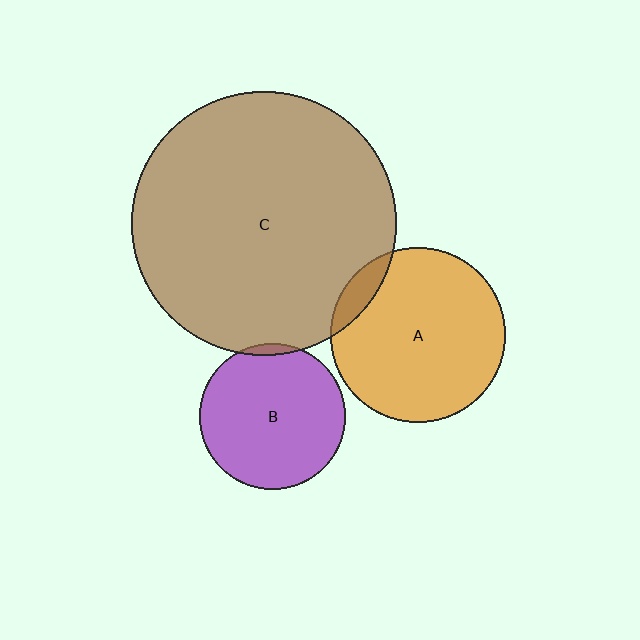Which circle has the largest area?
Circle C (brown).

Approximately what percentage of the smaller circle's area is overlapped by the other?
Approximately 10%.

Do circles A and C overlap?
Yes.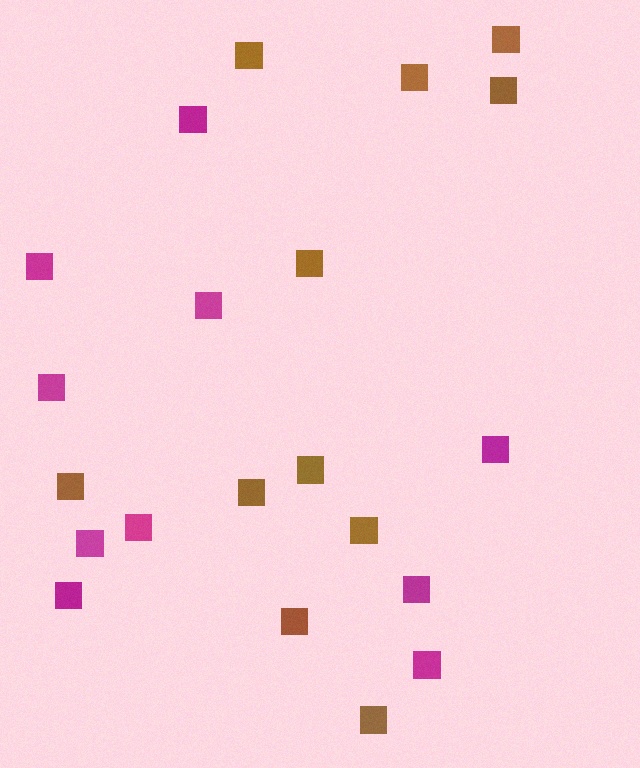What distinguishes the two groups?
There are 2 groups: one group of brown squares (11) and one group of magenta squares (10).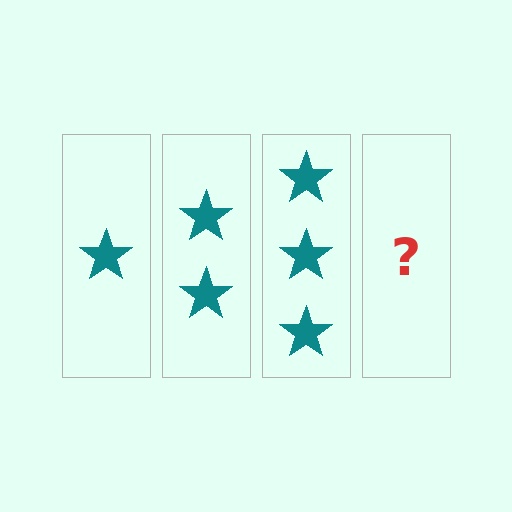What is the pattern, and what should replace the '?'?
The pattern is that each step adds one more star. The '?' should be 4 stars.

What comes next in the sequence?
The next element should be 4 stars.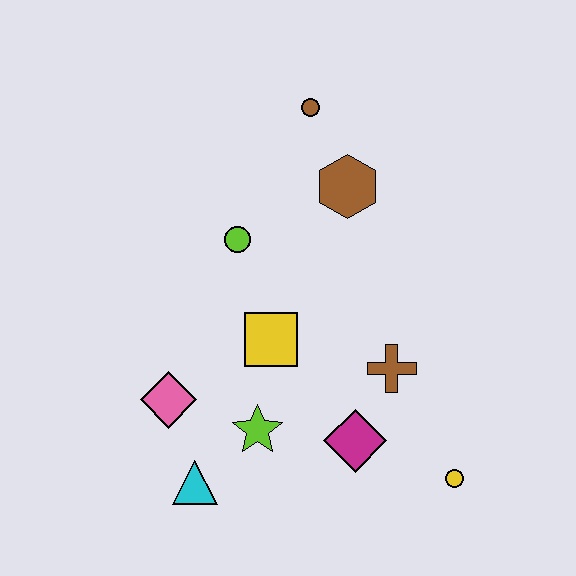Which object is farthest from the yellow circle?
The brown circle is farthest from the yellow circle.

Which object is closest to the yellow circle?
The magenta diamond is closest to the yellow circle.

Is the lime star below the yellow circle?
No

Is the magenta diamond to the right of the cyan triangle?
Yes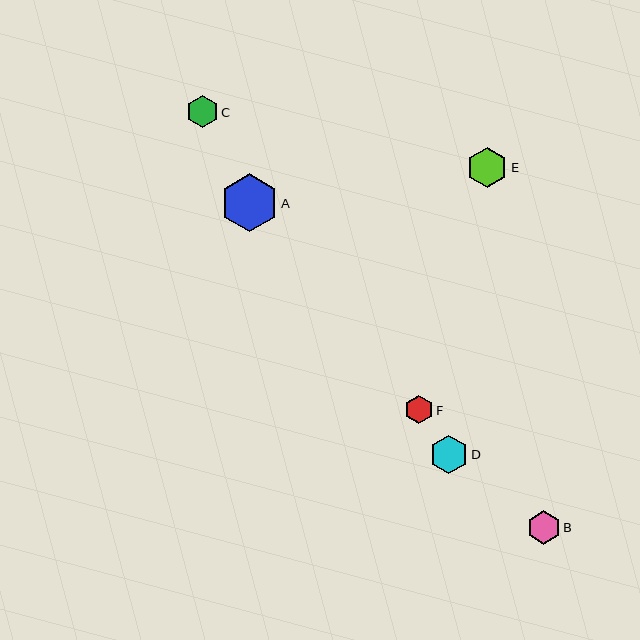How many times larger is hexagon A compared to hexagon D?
Hexagon A is approximately 1.5 times the size of hexagon D.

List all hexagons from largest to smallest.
From largest to smallest: A, E, D, B, C, F.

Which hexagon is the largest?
Hexagon A is the largest with a size of approximately 58 pixels.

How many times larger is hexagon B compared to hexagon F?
Hexagon B is approximately 1.2 times the size of hexagon F.